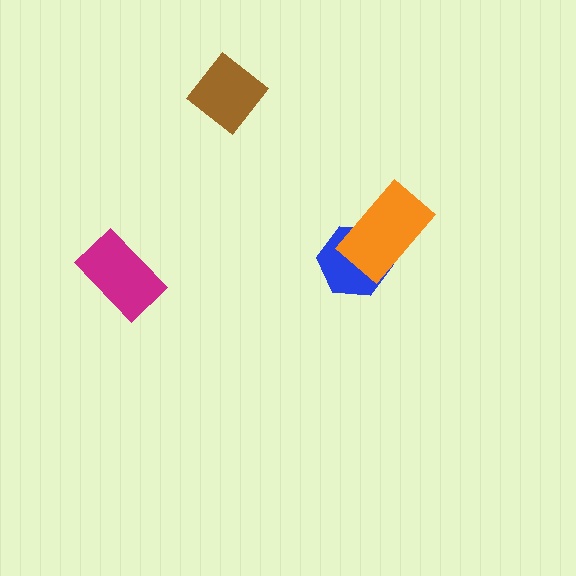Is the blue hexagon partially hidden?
Yes, it is partially covered by another shape.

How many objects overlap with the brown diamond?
0 objects overlap with the brown diamond.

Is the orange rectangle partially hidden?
No, no other shape covers it.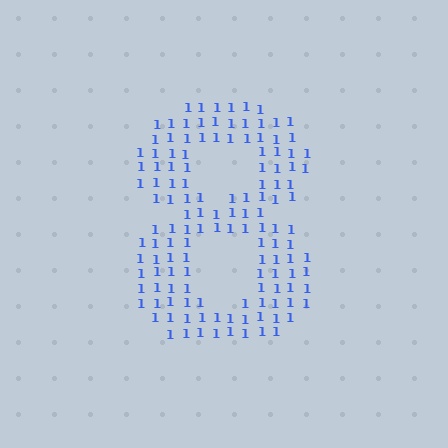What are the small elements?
The small elements are digit 1's.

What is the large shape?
The large shape is the digit 8.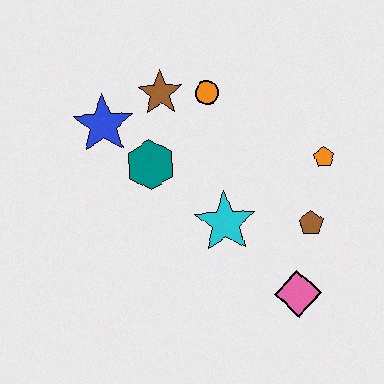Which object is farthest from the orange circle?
The pink diamond is farthest from the orange circle.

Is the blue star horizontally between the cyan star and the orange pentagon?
No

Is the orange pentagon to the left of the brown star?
No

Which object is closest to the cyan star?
The brown pentagon is closest to the cyan star.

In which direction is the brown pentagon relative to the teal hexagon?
The brown pentagon is to the right of the teal hexagon.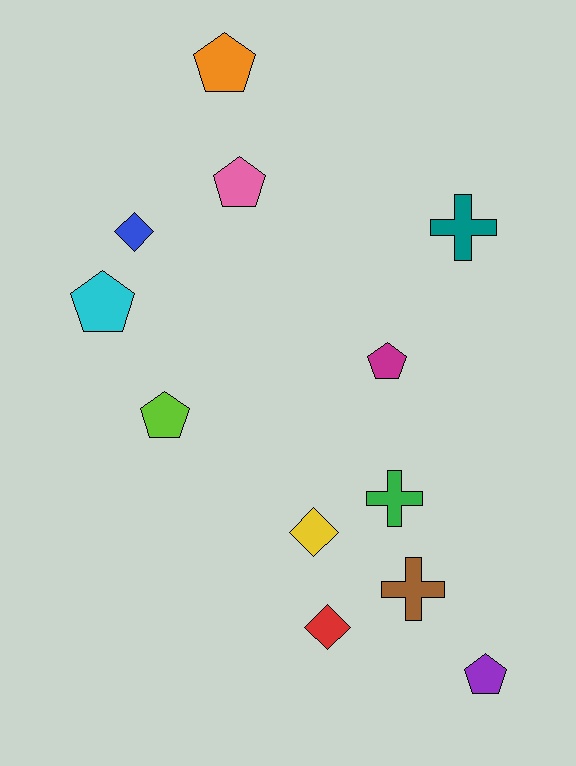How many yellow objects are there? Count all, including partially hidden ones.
There is 1 yellow object.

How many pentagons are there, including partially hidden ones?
There are 6 pentagons.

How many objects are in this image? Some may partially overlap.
There are 12 objects.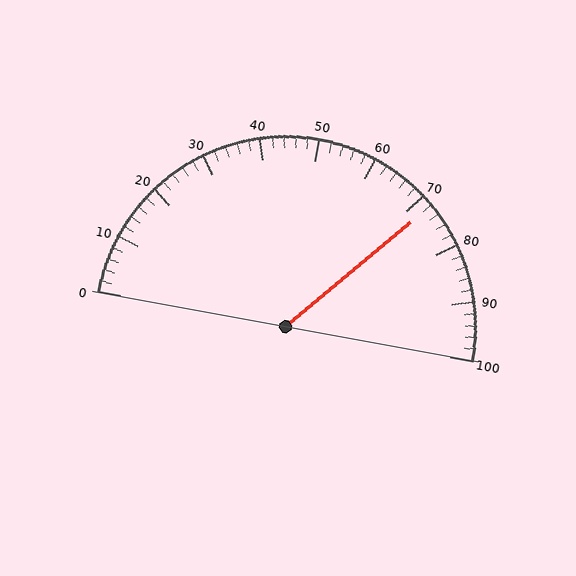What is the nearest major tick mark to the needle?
The nearest major tick mark is 70.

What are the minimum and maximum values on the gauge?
The gauge ranges from 0 to 100.